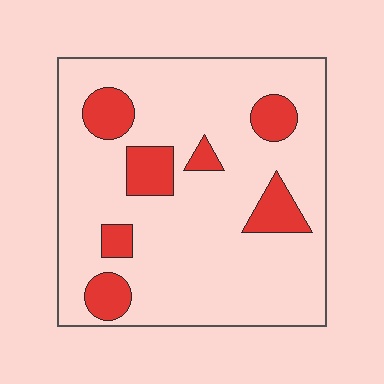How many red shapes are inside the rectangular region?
7.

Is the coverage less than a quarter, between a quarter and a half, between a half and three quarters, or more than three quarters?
Less than a quarter.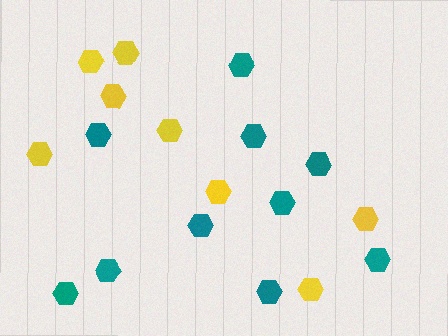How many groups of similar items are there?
There are 2 groups: one group of teal hexagons (10) and one group of yellow hexagons (8).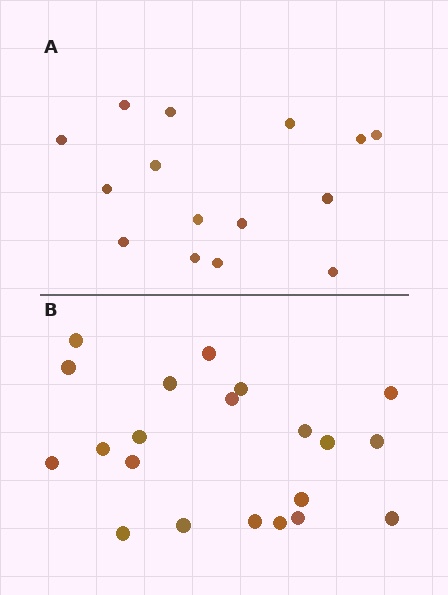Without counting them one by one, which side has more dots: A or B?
Region B (the bottom region) has more dots.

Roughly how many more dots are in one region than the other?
Region B has about 6 more dots than region A.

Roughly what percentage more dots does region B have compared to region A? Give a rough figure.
About 40% more.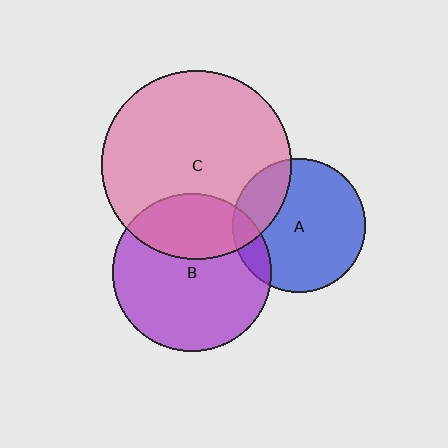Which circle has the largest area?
Circle C (pink).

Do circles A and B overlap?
Yes.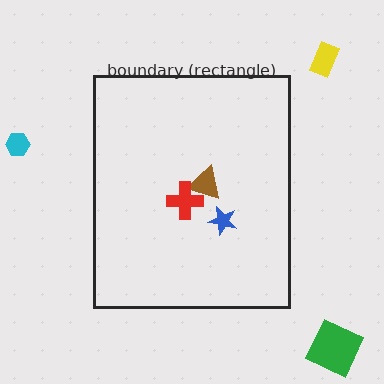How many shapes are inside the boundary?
3 inside, 3 outside.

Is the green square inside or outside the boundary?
Outside.